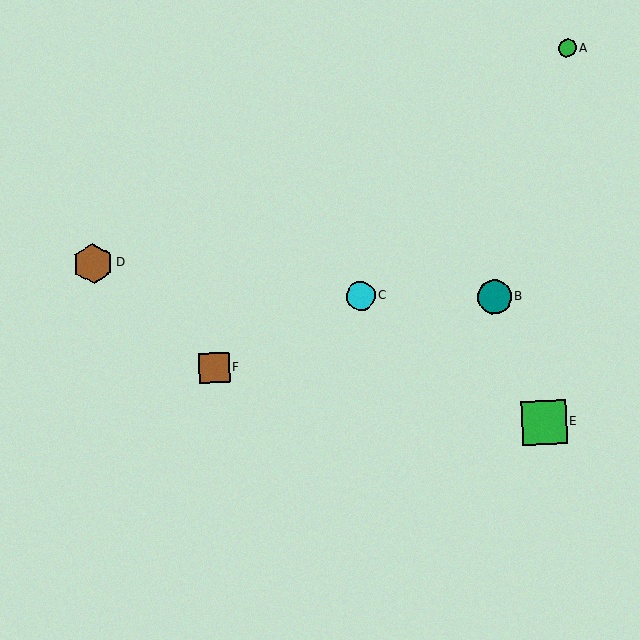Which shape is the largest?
The green square (labeled E) is the largest.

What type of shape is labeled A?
Shape A is a green circle.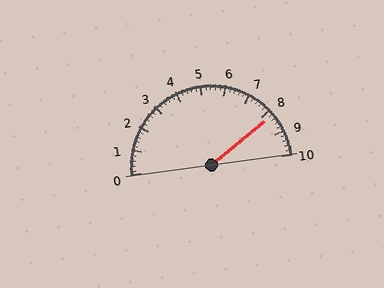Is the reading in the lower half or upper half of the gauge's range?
The reading is in the upper half of the range (0 to 10).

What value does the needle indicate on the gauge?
The needle indicates approximately 8.2.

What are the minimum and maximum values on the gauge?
The gauge ranges from 0 to 10.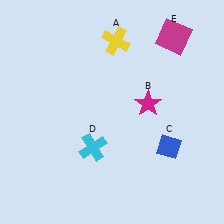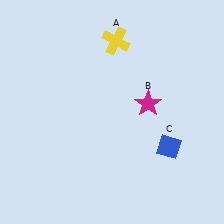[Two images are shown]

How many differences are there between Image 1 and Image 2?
There are 2 differences between the two images.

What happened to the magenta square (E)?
The magenta square (E) was removed in Image 2. It was in the top-right area of Image 1.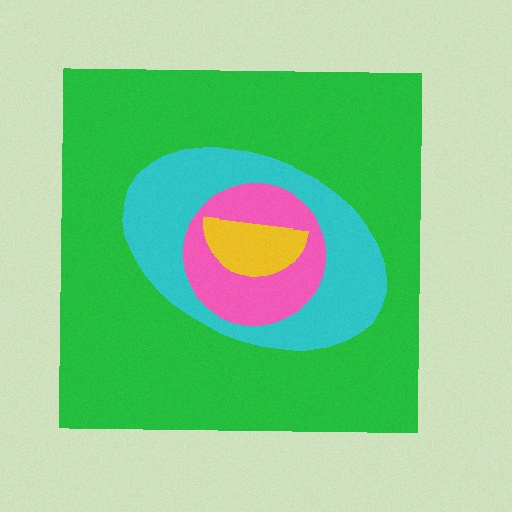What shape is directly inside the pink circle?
The yellow semicircle.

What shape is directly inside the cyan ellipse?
The pink circle.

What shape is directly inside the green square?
The cyan ellipse.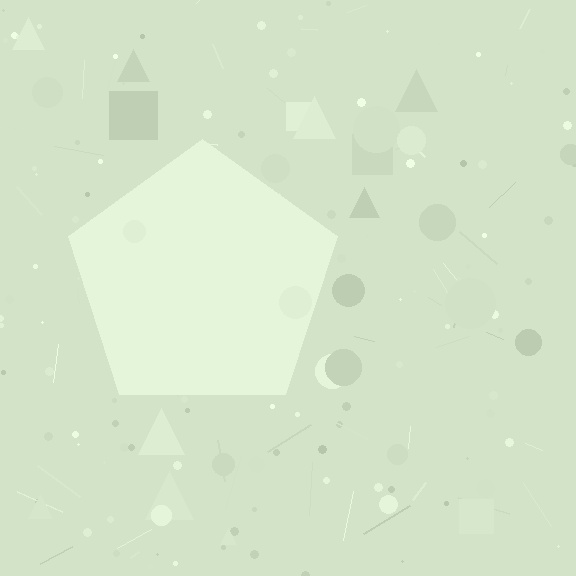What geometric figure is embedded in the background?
A pentagon is embedded in the background.